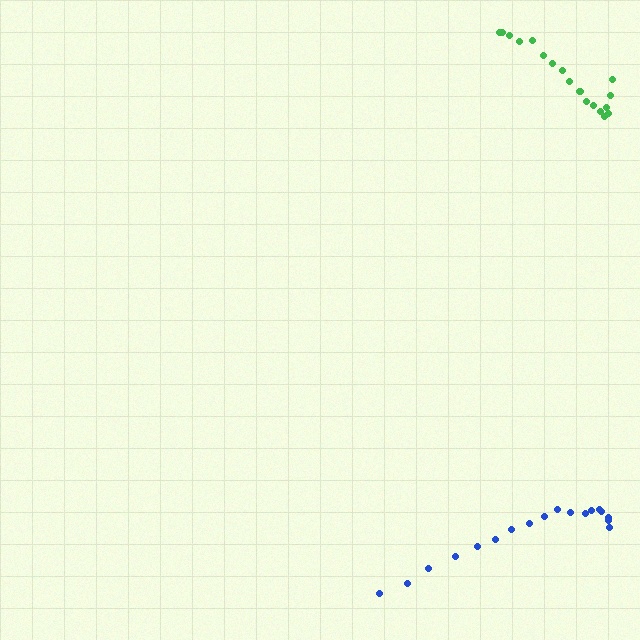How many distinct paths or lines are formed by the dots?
There are 2 distinct paths.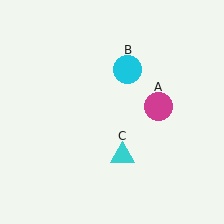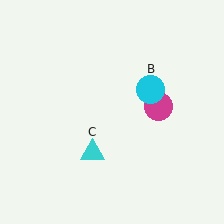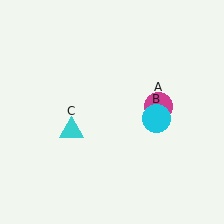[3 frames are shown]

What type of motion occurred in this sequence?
The cyan circle (object B), cyan triangle (object C) rotated clockwise around the center of the scene.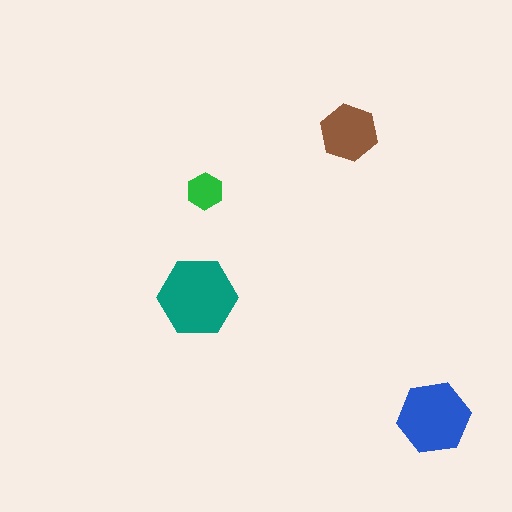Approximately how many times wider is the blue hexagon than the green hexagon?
About 2 times wider.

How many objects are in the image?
There are 4 objects in the image.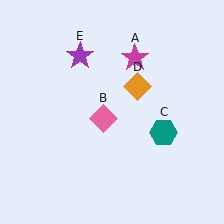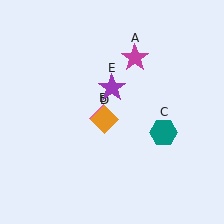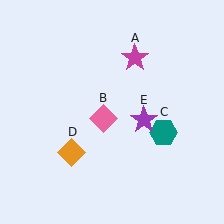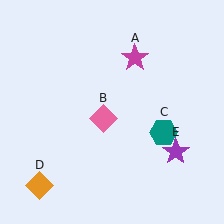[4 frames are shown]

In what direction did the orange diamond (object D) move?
The orange diamond (object D) moved down and to the left.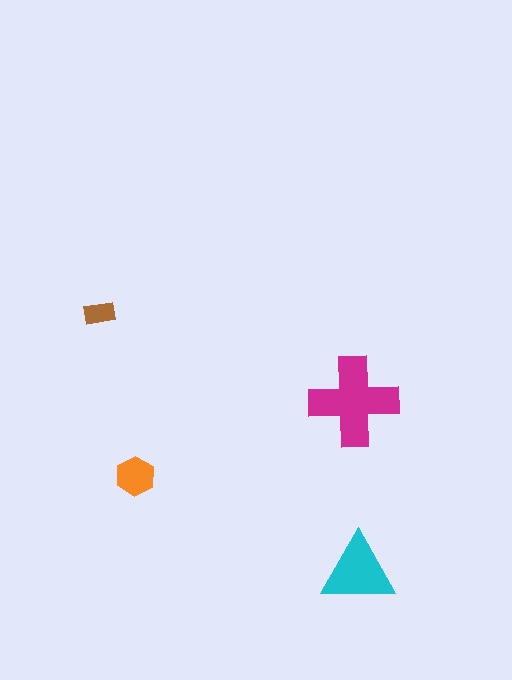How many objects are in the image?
There are 4 objects in the image.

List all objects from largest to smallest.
The magenta cross, the cyan triangle, the orange hexagon, the brown rectangle.